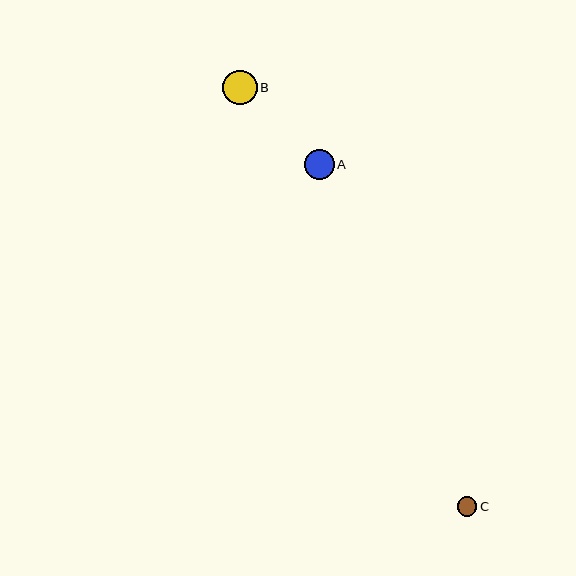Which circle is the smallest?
Circle C is the smallest with a size of approximately 19 pixels.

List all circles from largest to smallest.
From largest to smallest: B, A, C.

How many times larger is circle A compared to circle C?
Circle A is approximately 1.5 times the size of circle C.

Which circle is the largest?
Circle B is the largest with a size of approximately 34 pixels.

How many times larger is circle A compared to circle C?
Circle A is approximately 1.5 times the size of circle C.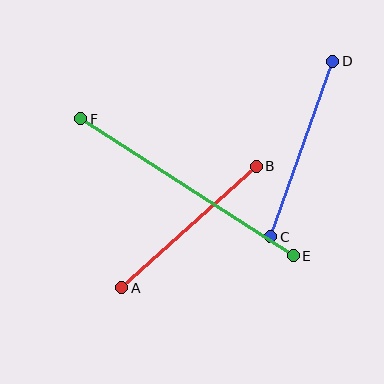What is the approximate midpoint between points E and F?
The midpoint is at approximately (187, 187) pixels.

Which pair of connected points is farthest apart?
Points E and F are farthest apart.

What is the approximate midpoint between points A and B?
The midpoint is at approximately (189, 227) pixels.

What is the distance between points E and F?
The distance is approximately 253 pixels.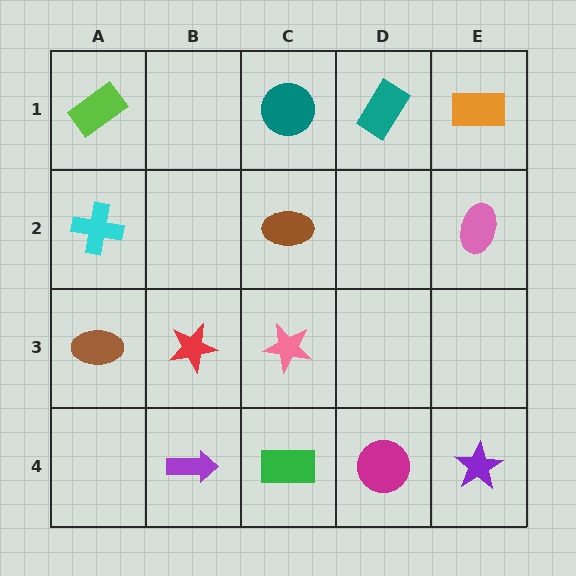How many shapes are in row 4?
4 shapes.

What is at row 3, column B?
A red star.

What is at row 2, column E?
A pink ellipse.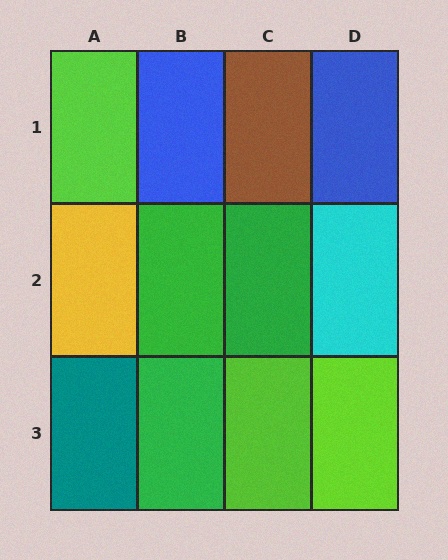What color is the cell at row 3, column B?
Green.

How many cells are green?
3 cells are green.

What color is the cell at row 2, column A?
Yellow.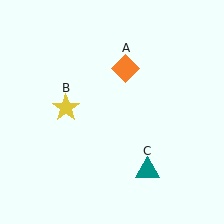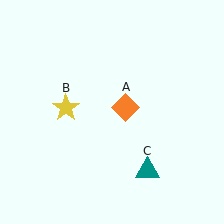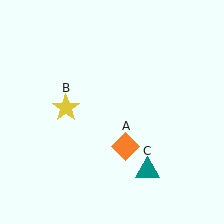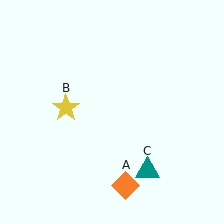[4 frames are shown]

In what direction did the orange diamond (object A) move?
The orange diamond (object A) moved down.